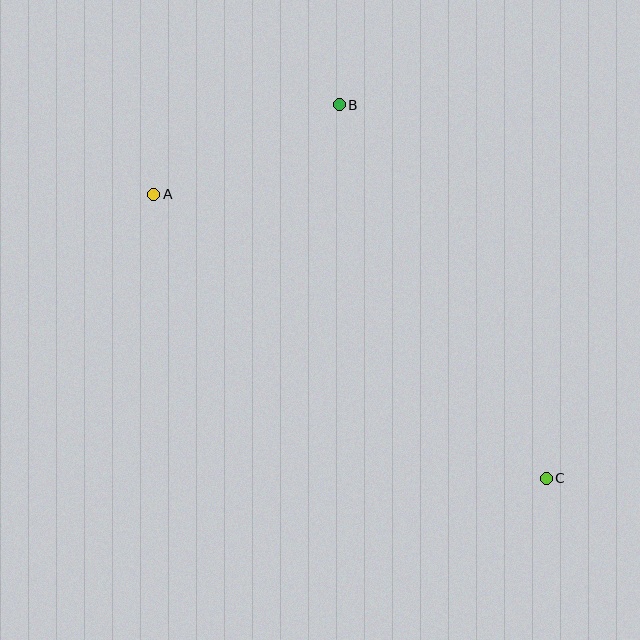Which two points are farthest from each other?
Points A and C are farthest from each other.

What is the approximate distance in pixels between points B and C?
The distance between B and C is approximately 427 pixels.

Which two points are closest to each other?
Points A and B are closest to each other.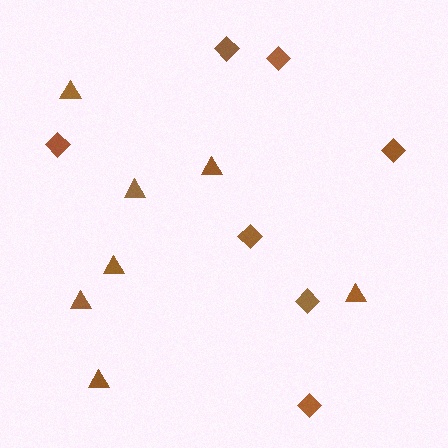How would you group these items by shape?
There are 2 groups: one group of triangles (7) and one group of diamonds (7).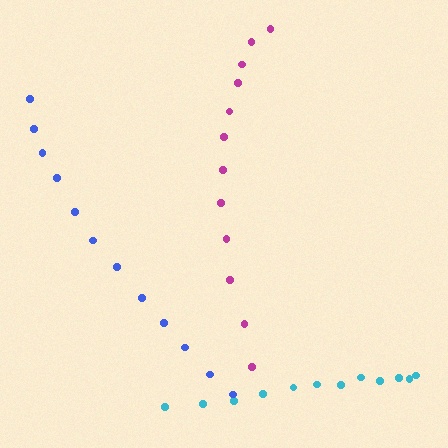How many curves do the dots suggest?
There are 3 distinct paths.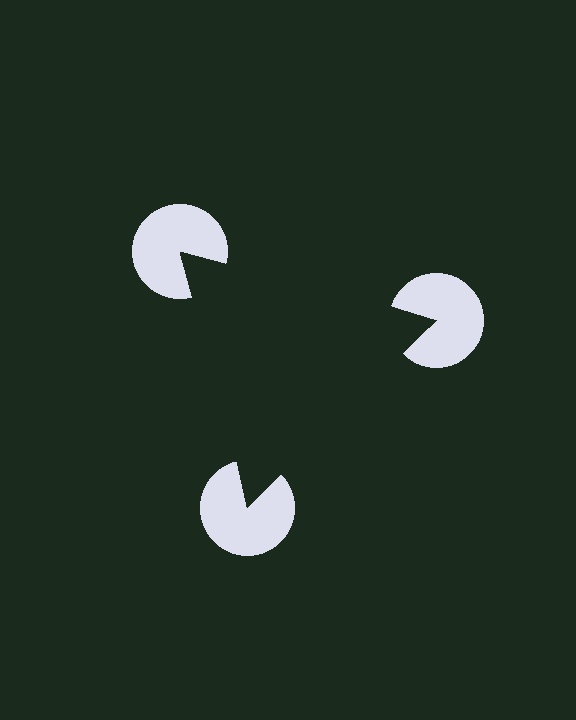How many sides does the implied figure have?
3 sides.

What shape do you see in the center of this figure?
An illusory triangle — its edges are inferred from the aligned wedge cuts in the pac-man discs, not physically drawn.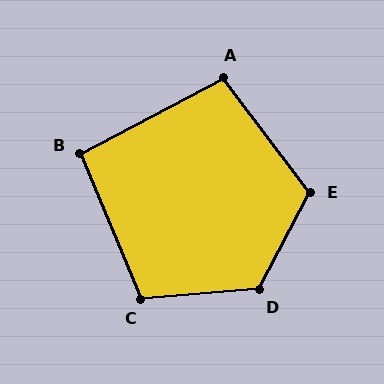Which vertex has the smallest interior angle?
B, at approximately 95 degrees.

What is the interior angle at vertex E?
Approximately 115 degrees (obtuse).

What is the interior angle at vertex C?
Approximately 108 degrees (obtuse).